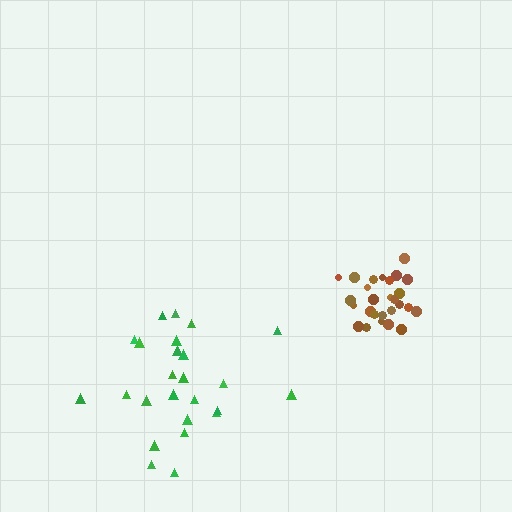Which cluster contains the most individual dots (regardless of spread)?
Brown (28).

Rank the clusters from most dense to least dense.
brown, green.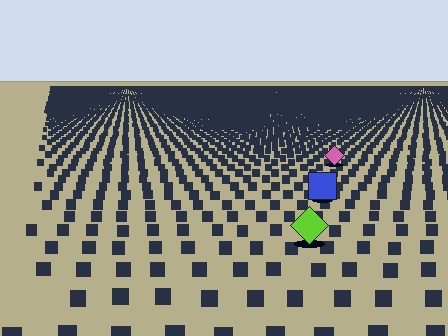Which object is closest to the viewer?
The lime diamond is closest. The texture marks near it are larger and more spread out.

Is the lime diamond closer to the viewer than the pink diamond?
Yes. The lime diamond is closer — you can tell from the texture gradient: the ground texture is coarser near it.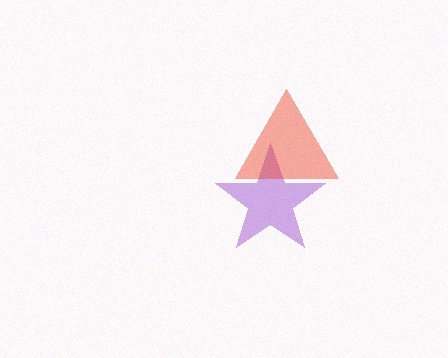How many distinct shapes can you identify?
There are 2 distinct shapes: a purple star, a red triangle.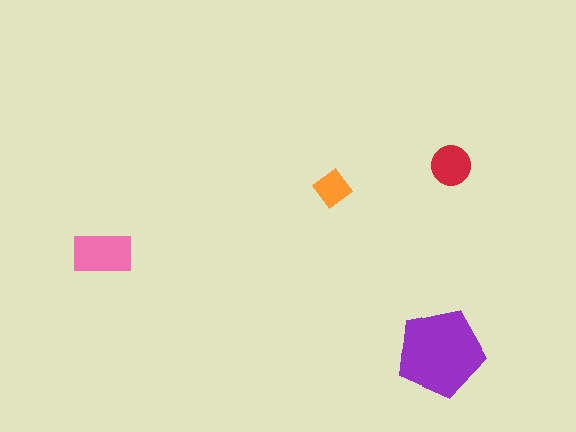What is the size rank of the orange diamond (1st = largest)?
4th.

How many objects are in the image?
There are 4 objects in the image.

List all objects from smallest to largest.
The orange diamond, the red circle, the pink rectangle, the purple pentagon.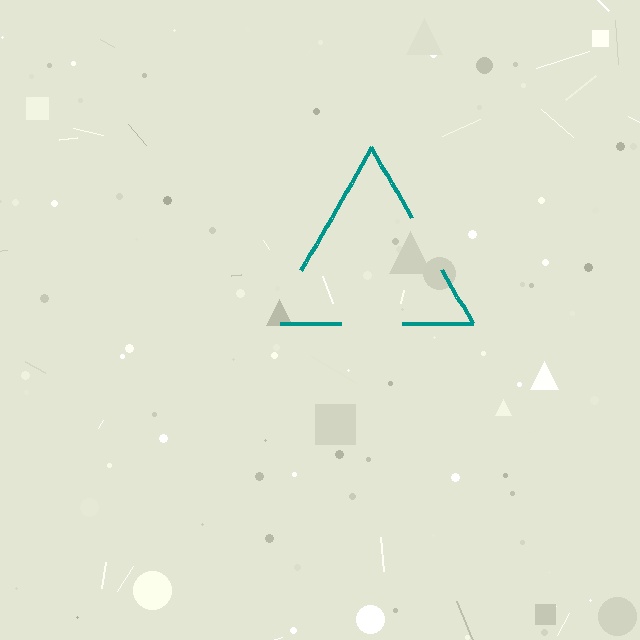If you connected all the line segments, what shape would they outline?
They would outline a triangle.